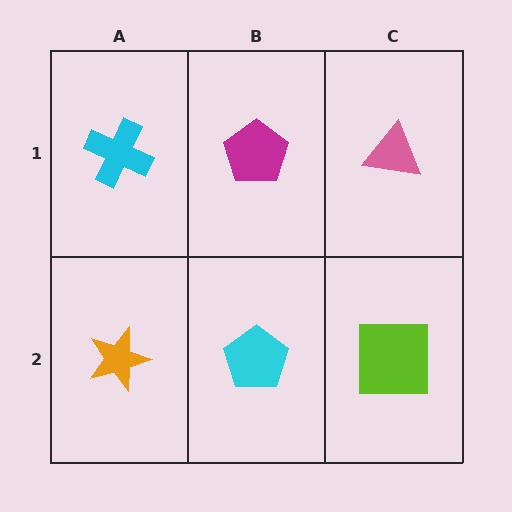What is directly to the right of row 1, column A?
A magenta pentagon.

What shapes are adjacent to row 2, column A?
A cyan cross (row 1, column A), a cyan pentagon (row 2, column B).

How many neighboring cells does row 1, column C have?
2.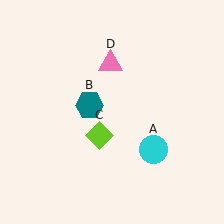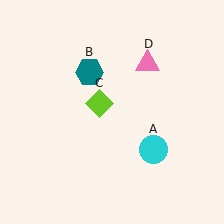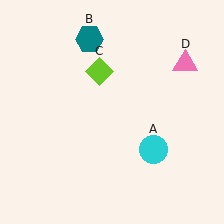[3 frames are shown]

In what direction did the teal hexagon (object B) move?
The teal hexagon (object B) moved up.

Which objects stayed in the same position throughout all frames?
Cyan circle (object A) remained stationary.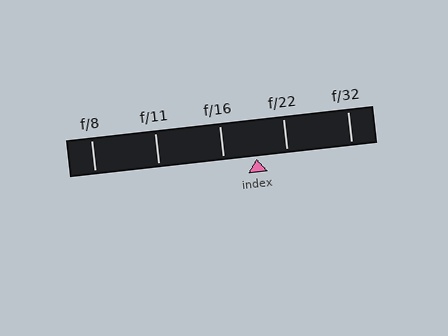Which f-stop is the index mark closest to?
The index mark is closest to f/22.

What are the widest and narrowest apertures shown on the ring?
The widest aperture shown is f/8 and the narrowest is f/32.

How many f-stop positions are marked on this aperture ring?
There are 5 f-stop positions marked.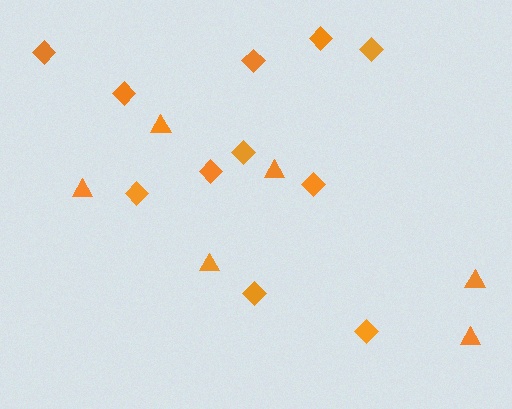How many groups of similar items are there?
There are 2 groups: one group of triangles (6) and one group of diamonds (11).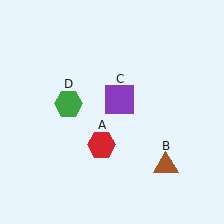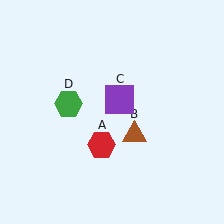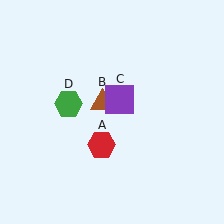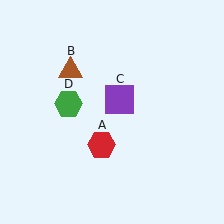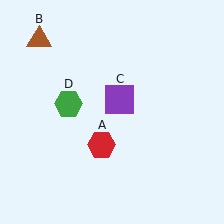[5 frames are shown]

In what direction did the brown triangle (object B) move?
The brown triangle (object B) moved up and to the left.